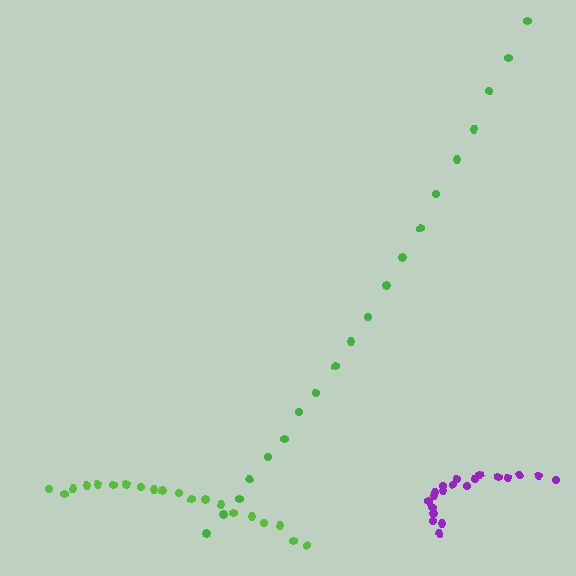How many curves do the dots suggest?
There are 3 distinct paths.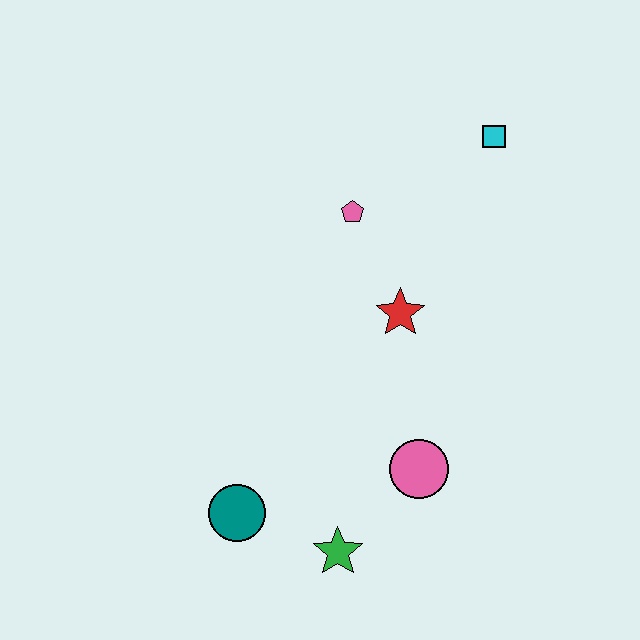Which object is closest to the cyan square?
The pink pentagon is closest to the cyan square.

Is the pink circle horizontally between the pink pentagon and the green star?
No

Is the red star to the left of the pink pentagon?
No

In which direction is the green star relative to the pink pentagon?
The green star is below the pink pentagon.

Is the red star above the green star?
Yes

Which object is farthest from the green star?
The cyan square is farthest from the green star.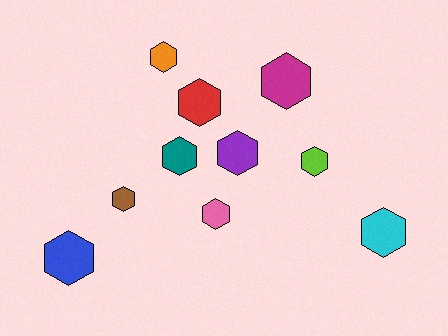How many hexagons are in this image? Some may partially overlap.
There are 10 hexagons.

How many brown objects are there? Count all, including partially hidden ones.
There is 1 brown object.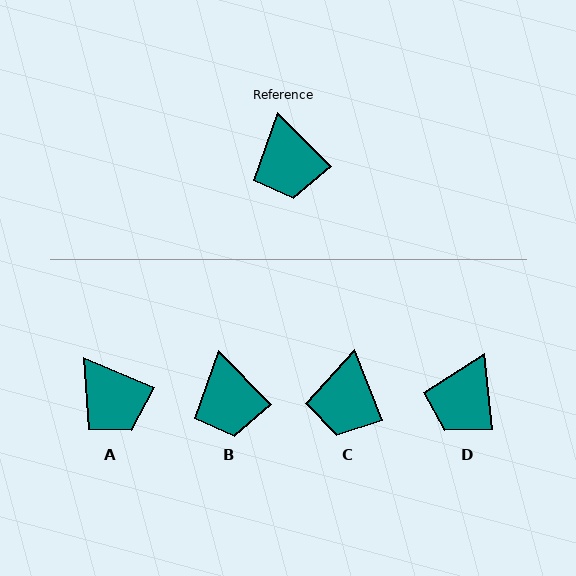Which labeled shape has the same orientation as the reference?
B.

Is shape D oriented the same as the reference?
No, it is off by about 38 degrees.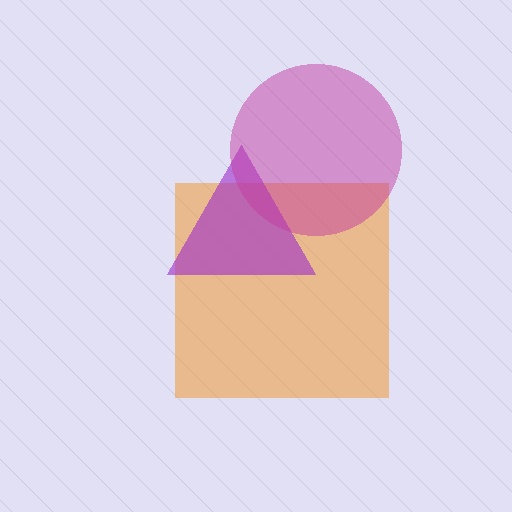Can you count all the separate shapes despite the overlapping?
Yes, there are 3 separate shapes.